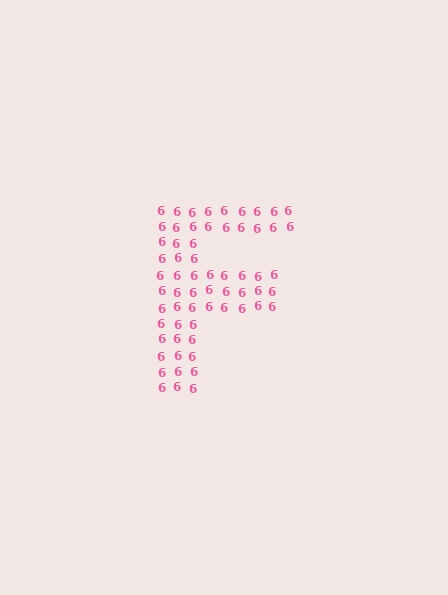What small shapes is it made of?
It is made of small digit 6's.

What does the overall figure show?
The overall figure shows the letter F.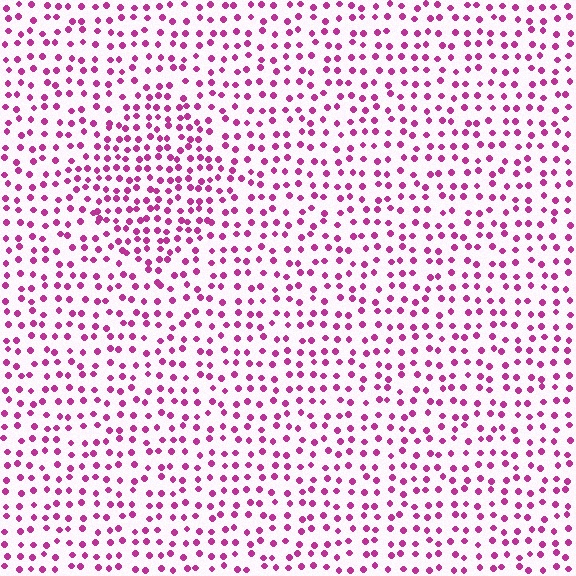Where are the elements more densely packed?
The elements are more densely packed inside the diamond boundary.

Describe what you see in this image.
The image contains small magenta elements arranged at two different densities. A diamond-shaped region is visible where the elements are more densely packed than the surrounding area.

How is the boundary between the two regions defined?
The boundary is defined by a change in element density (approximately 1.6x ratio). All elements are the same color, size, and shape.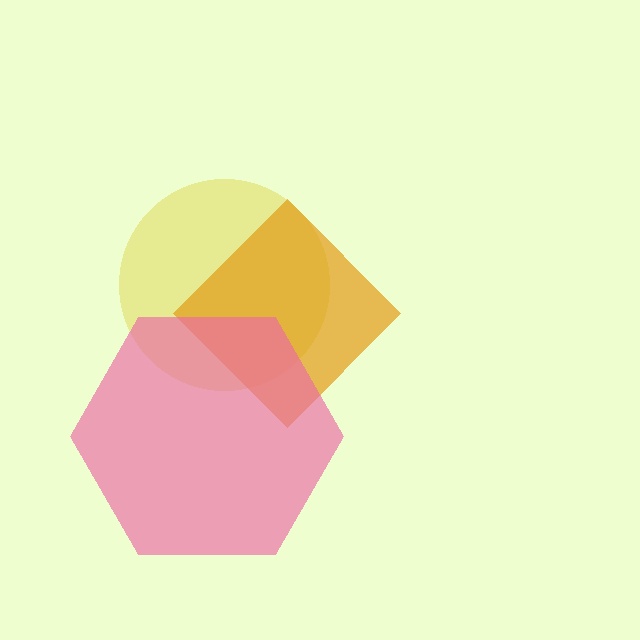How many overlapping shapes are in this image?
There are 3 overlapping shapes in the image.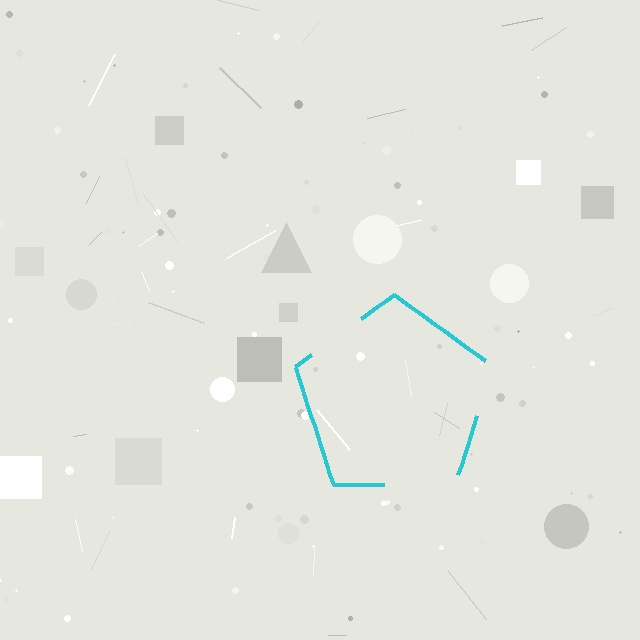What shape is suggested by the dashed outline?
The dashed outline suggests a pentagon.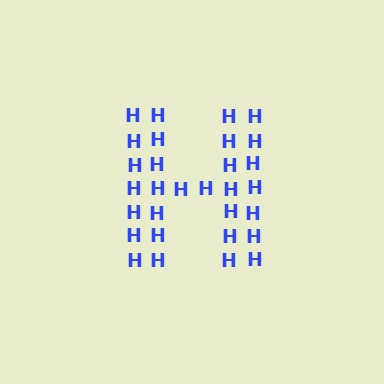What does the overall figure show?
The overall figure shows the letter H.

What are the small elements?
The small elements are letter H's.